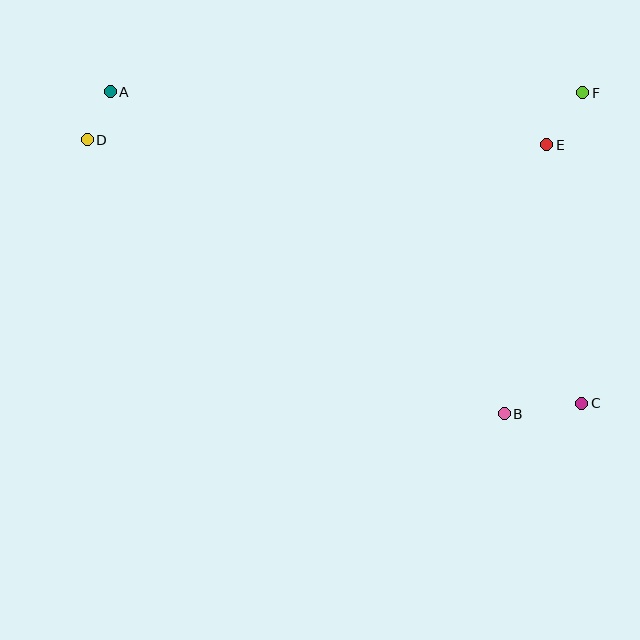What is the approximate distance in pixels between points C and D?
The distance between C and D is approximately 560 pixels.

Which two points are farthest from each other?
Points A and C are farthest from each other.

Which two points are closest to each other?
Points A and D are closest to each other.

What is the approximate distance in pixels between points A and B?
The distance between A and B is approximately 509 pixels.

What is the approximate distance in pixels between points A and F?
The distance between A and F is approximately 472 pixels.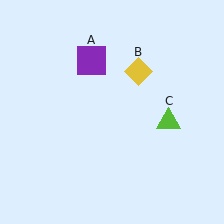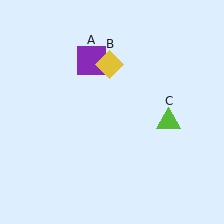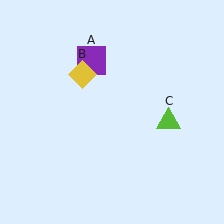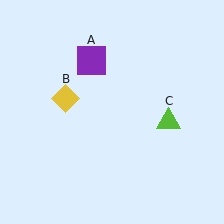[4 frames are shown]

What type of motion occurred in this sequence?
The yellow diamond (object B) rotated counterclockwise around the center of the scene.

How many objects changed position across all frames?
1 object changed position: yellow diamond (object B).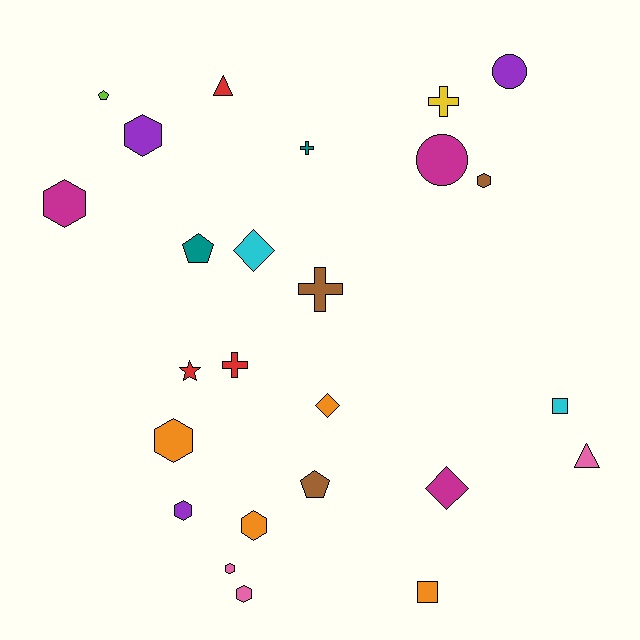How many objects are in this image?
There are 25 objects.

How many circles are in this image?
There are 2 circles.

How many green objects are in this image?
There are no green objects.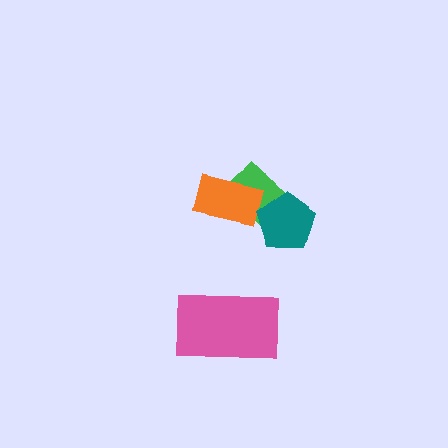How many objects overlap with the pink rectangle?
0 objects overlap with the pink rectangle.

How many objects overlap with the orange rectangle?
1 object overlaps with the orange rectangle.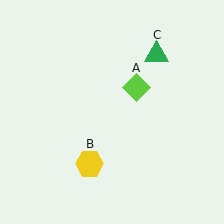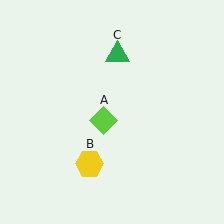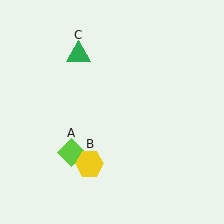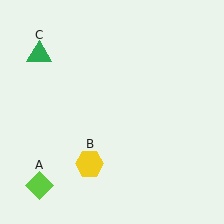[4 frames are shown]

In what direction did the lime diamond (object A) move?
The lime diamond (object A) moved down and to the left.